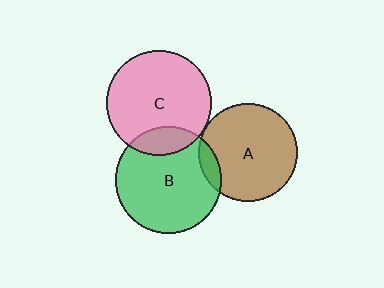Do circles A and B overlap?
Yes.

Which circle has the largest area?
Circle B (green).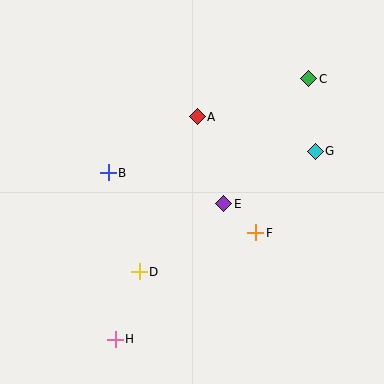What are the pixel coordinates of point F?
Point F is at (256, 233).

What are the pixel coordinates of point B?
Point B is at (108, 173).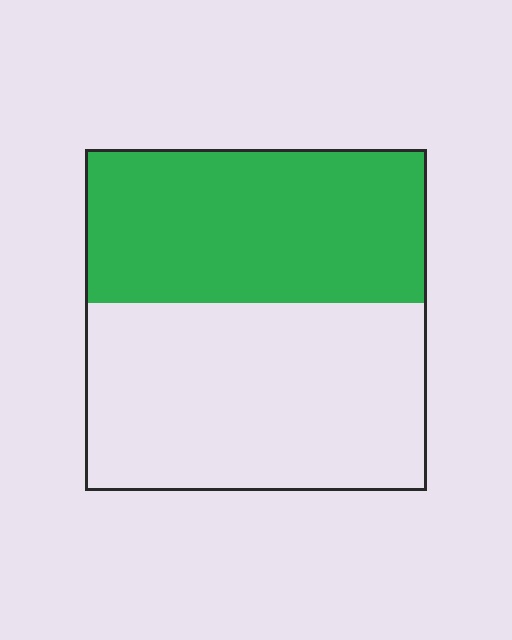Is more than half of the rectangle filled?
No.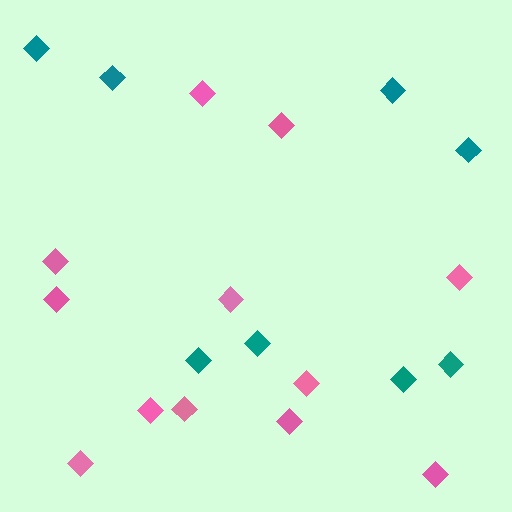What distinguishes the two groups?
There are 2 groups: one group of teal diamonds (8) and one group of pink diamonds (12).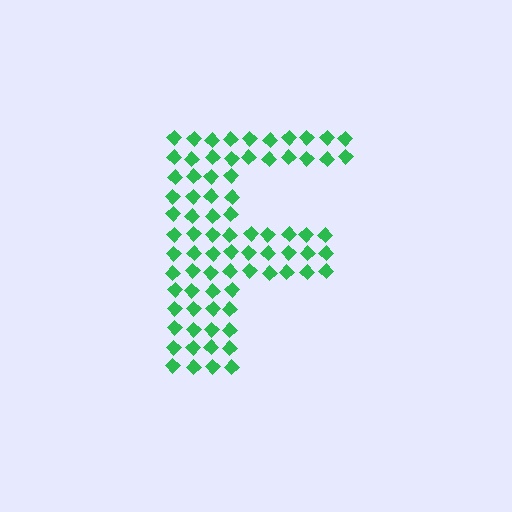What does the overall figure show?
The overall figure shows the letter F.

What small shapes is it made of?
It is made of small diamonds.